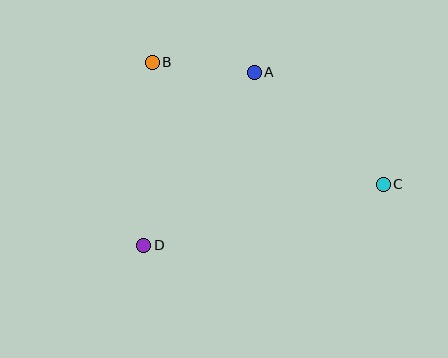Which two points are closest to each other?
Points A and B are closest to each other.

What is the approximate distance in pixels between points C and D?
The distance between C and D is approximately 247 pixels.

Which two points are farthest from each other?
Points B and C are farthest from each other.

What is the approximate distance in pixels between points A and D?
The distance between A and D is approximately 205 pixels.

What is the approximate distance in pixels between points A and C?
The distance between A and C is approximately 171 pixels.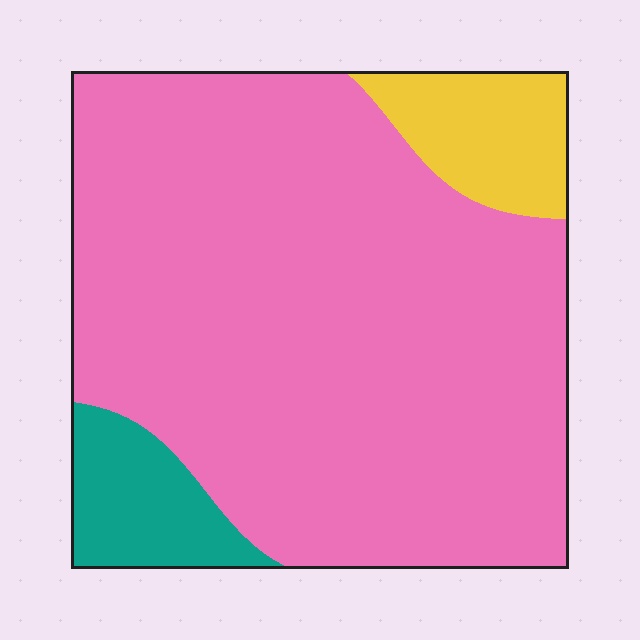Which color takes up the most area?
Pink, at roughly 80%.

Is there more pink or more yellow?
Pink.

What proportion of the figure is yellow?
Yellow takes up about one tenth (1/10) of the figure.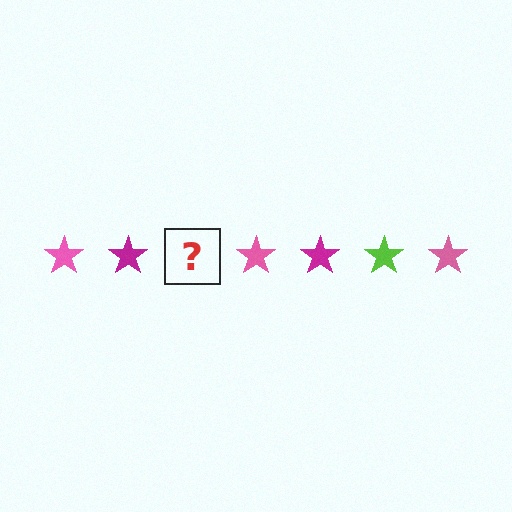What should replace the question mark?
The question mark should be replaced with a lime star.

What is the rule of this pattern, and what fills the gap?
The rule is that the pattern cycles through pink, magenta, lime stars. The gap should be filled with a lime star.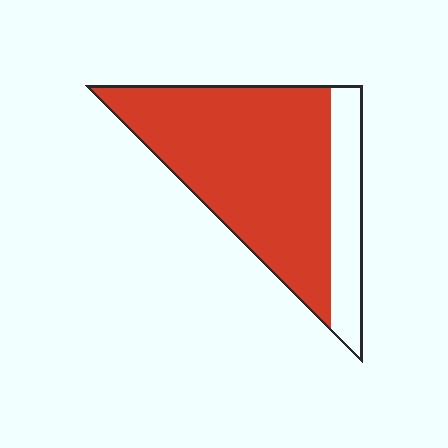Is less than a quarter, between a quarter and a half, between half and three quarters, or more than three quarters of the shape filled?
More than three quarters.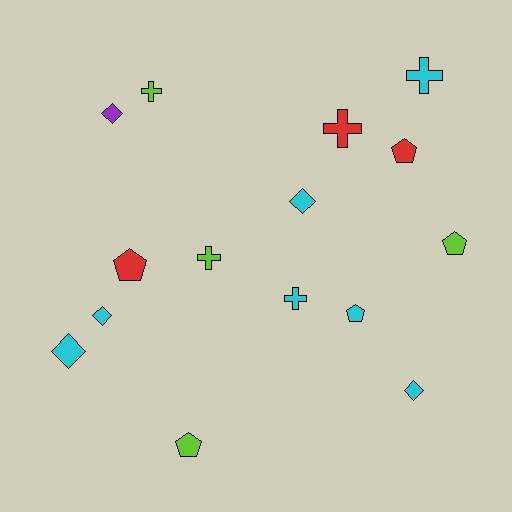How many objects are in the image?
There are 15 objects.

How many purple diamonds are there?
There is 1 purple diamond.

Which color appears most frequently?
Cyan, with 7 objects.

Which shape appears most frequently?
Diamond, with 5 objects.